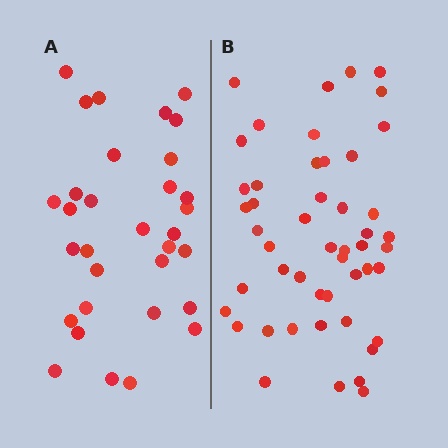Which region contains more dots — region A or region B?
Region B (the right region) has more dots.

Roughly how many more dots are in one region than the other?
Region B has approximately 15 more dots than region A.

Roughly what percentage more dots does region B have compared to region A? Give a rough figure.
About 55% more.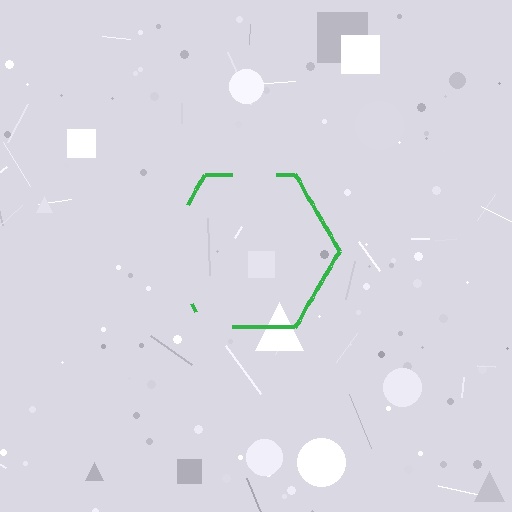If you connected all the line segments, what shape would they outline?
They would outline a hexagon.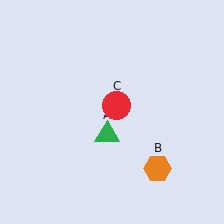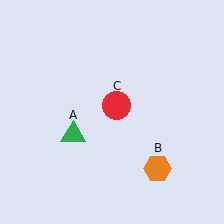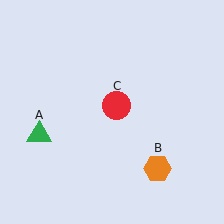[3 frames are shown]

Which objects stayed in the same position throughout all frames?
Orange hexagon (object B) and red circle (object C) remained stationary.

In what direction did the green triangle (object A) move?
The green triangle (object A) moved left.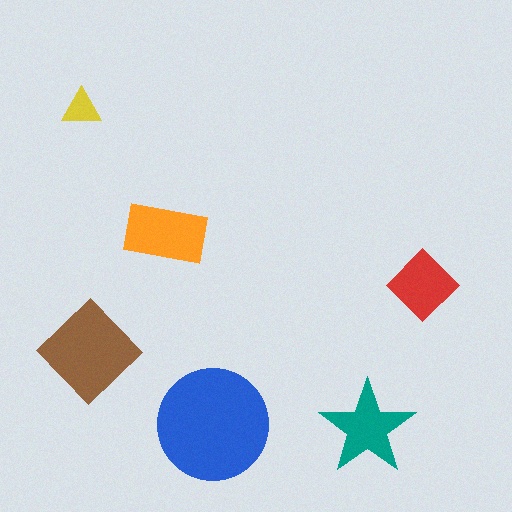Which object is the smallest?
The yellow triangle.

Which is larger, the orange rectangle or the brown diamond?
The brown diamond.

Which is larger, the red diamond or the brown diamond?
The brown diamond.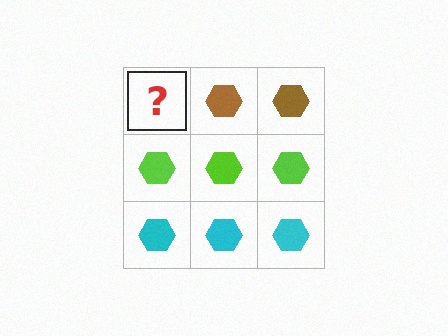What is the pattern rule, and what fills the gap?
The rule is that each row has a consistent color. The gap should be filled with a brown hexagon.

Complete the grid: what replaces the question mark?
The question mark should be replaced with a brown hexagon.